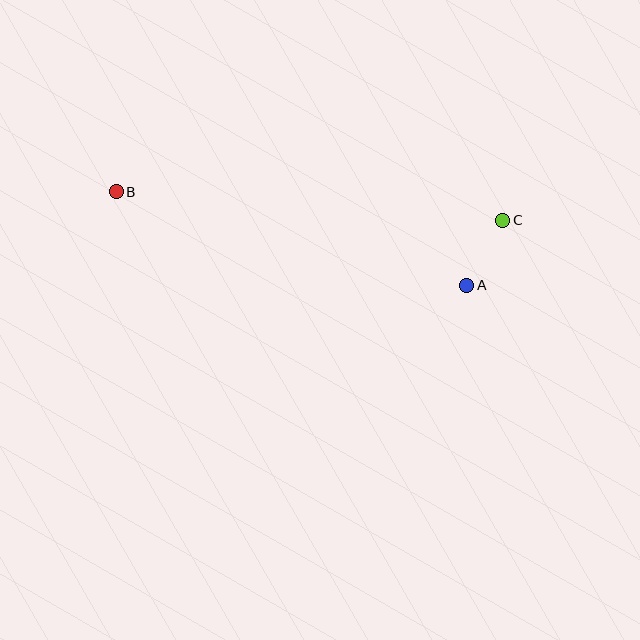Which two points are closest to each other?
Points A and C are closest to each other.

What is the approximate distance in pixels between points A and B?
The distance between A and B is approximately 363 pixels.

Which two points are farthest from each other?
Points B and C are farthest from each other.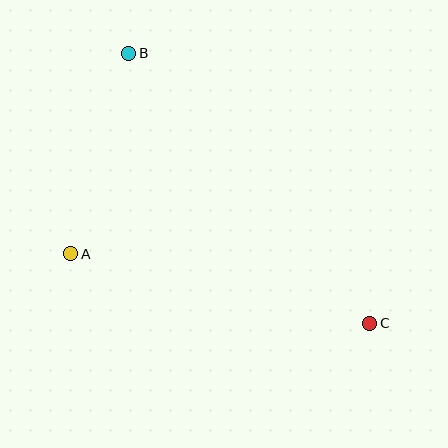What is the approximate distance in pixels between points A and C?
The distance between A and C is approximately 307 pixels.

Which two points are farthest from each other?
Points B and C are farthest from each other.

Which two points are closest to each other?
Points A and B are closest to each other.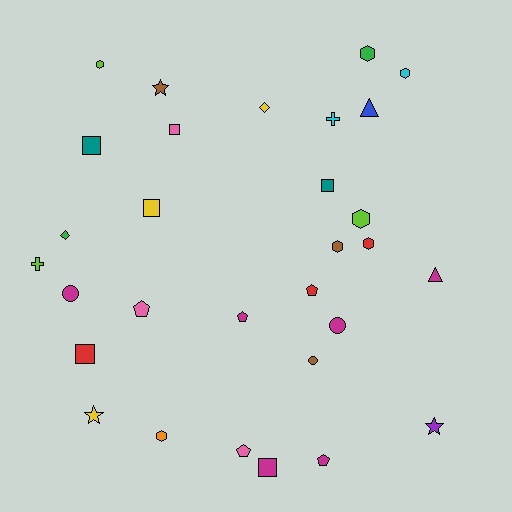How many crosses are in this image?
There are 2 crosses.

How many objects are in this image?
There are 30 objects.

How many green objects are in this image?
There are 2 green objects.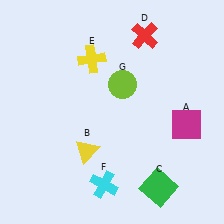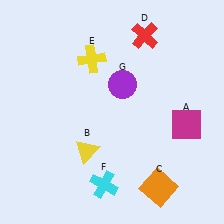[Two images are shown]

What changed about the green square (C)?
In Image 1, C is green. In Image 2, it changed to orange.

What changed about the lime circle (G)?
In Image 1, G is lime. In Image 2, it changed to purple.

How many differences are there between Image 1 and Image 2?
There are 2 differences between the two images.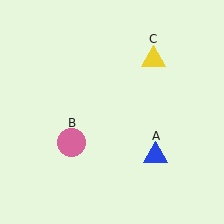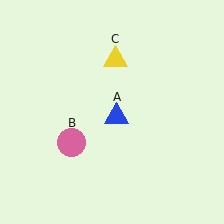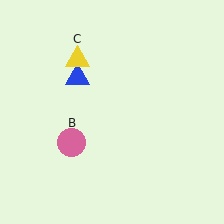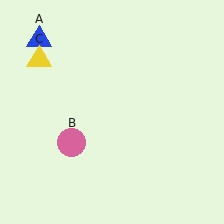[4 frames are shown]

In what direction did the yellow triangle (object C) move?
The yellow triangle (object C) moved left.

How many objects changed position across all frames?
2 objects changed position: blue triangle (object A), yellow triangle (object C).